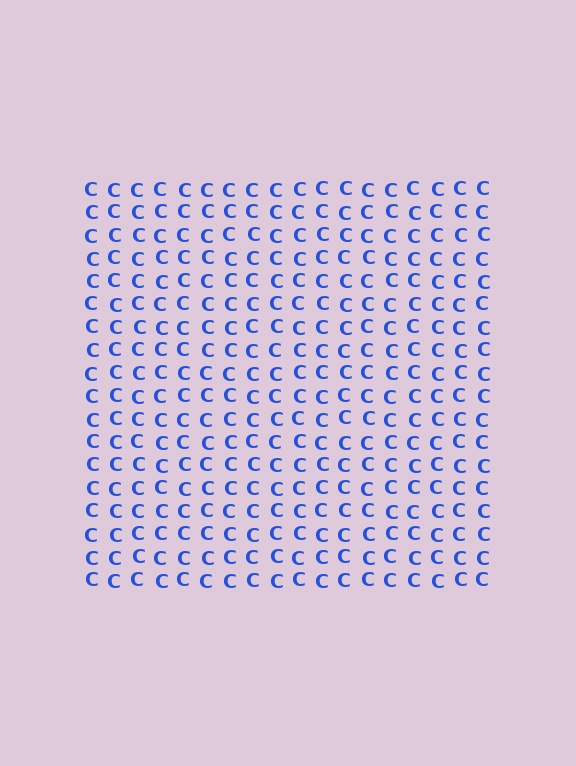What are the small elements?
The small elements are letter C's.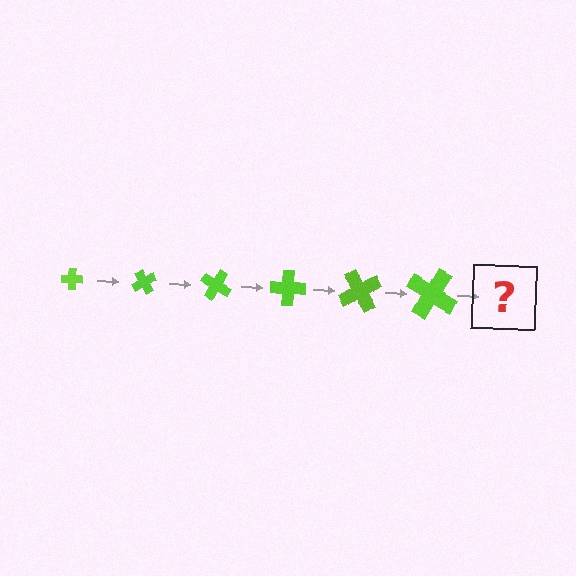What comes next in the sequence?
The next element should be a cross, larger than the previous one and rotated 360 degrees from the start.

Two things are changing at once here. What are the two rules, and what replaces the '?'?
The two rules are that the cross grows larger each step and it rotates 60 degrees each step. The '?' should be a cross, larger than the previous one and rotated 360 degrees from the start.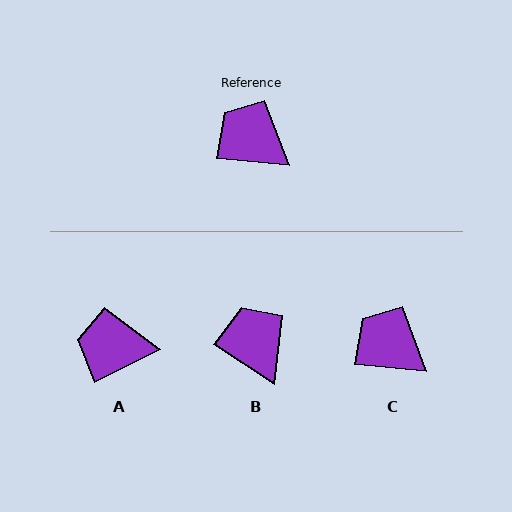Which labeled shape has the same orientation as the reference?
C.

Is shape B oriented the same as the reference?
No, it is off by about 28 degrees.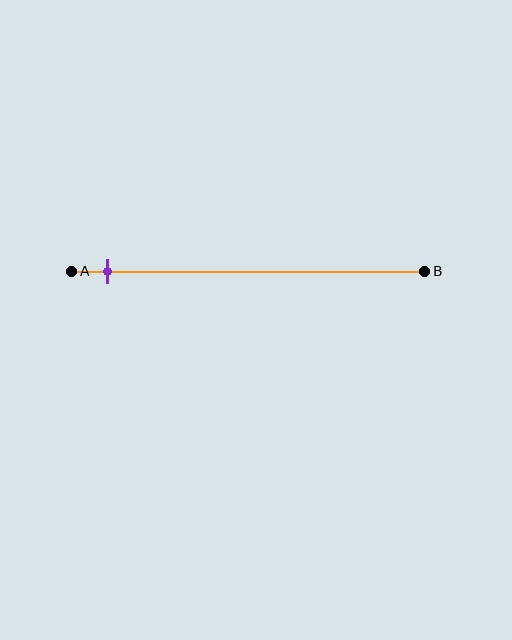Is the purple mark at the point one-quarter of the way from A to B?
No, the mark is at about 10% from A, not at the 25% one-quarter point.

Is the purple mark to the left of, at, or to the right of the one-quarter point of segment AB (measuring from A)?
The purple mark is to the left of the one-quarter point of segment AB.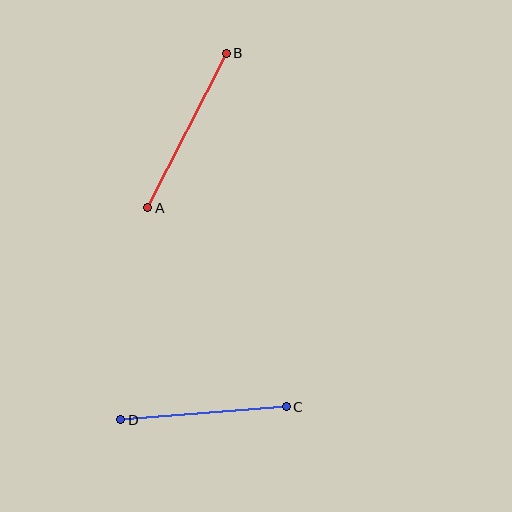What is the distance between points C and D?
The distance is approximately 166 pixels.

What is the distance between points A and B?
The distance is approximately 173 pixels.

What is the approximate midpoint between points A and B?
The midpoint is at approximately (187, 130) pixels.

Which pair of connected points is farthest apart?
Points A and B are farthest apart.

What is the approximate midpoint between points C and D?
The midpoint is at approximately (203, 413) pixels.